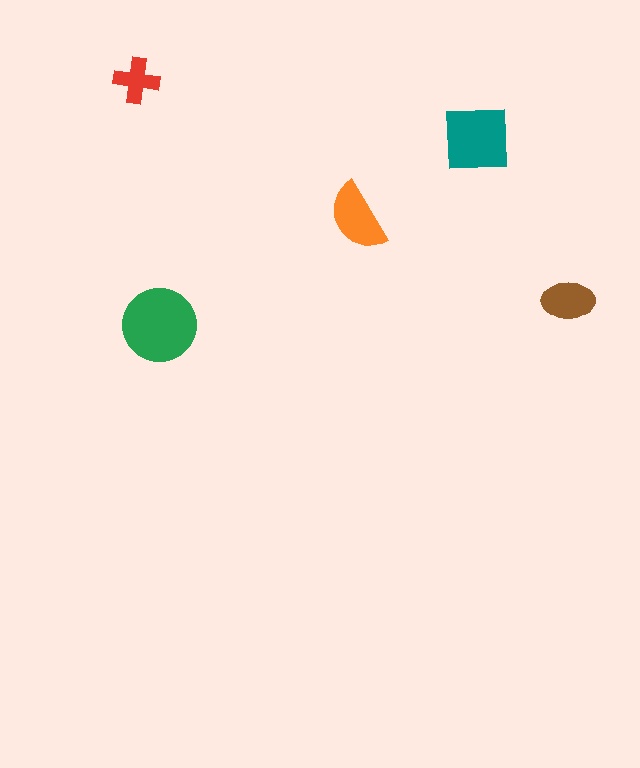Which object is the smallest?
The red cross.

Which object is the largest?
The green circle.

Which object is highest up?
The red cross is topmost.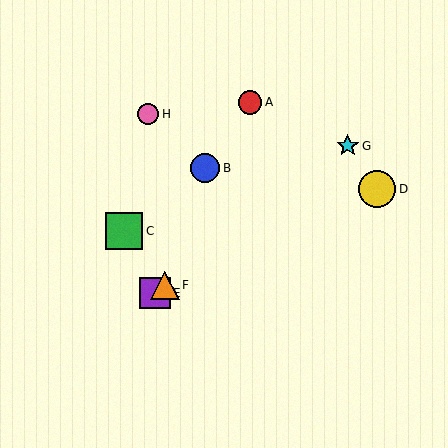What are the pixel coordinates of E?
Object E is at (155, 293).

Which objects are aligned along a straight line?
Objects E, F, G are aligned along a straight line.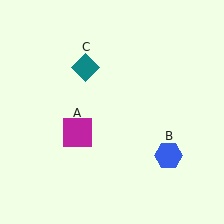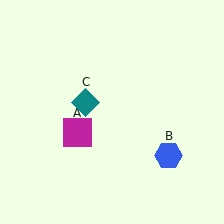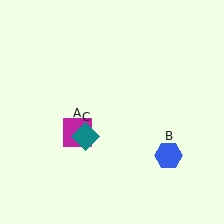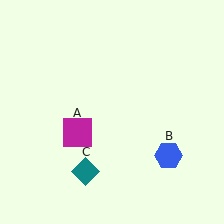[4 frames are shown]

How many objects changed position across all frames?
1 object changed position: teal diamond (object C).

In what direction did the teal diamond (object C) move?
The teal diamond (object C) moved down.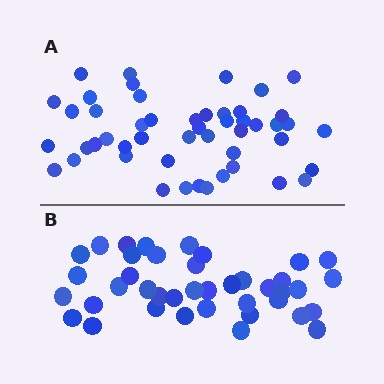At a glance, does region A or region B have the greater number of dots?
Region A (the top region) has more dots.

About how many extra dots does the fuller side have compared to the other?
Region A has roughly 8 or so more dots than region B.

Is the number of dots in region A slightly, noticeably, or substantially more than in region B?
Region A has only slightly more — the two regions are fairly close. The ratio is roughly 1.2 to 1.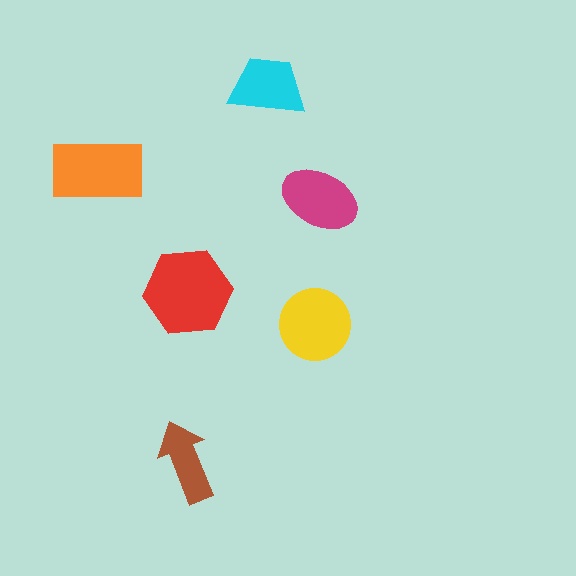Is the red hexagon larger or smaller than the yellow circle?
Larger.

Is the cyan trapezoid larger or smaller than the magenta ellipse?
Smaller.